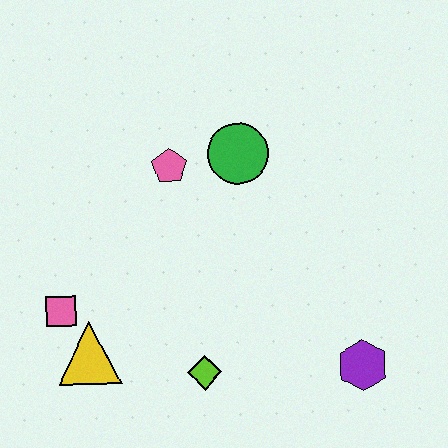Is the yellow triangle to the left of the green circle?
Yes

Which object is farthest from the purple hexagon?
The pink square is farthest from the purple hexagon.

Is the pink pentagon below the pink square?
No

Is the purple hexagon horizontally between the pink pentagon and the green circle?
No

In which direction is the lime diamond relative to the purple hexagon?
The lime diamond is to the left of the purple hexagon.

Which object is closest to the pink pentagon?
The green circle is closest to the pink pentagon.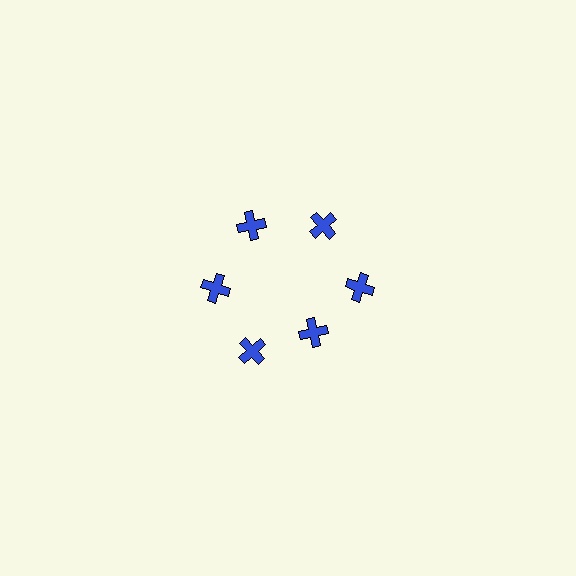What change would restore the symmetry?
The symmetry would be restored by moving it outward, back onto the ring so that all 6 crosses sit at equal angles and equal distance from the center.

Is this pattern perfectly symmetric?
No. The 6 blue crosses are arranged in a ring, but one element near the 5 o'clock position is pulled inward toward the center, breaking the 6-fold rotational symmetry.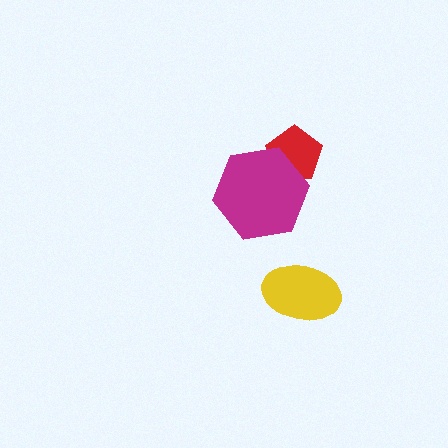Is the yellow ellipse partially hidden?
No, no other shape covers it.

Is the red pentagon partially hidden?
Yes, it is partially covered by another shape.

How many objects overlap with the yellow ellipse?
0 objects overlap with the yellow ellipse.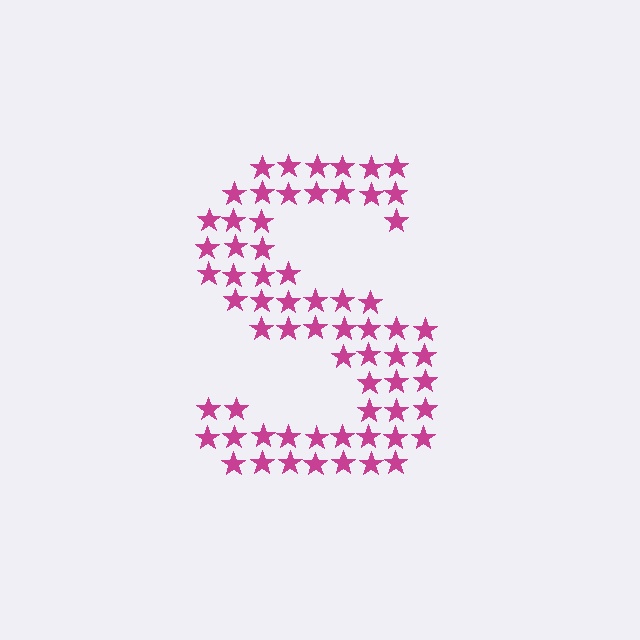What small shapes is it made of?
It is made of small stars.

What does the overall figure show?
The overall figure shows the letter S.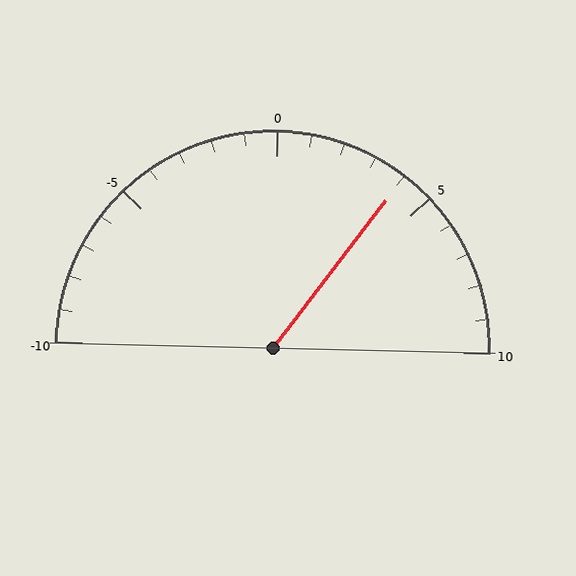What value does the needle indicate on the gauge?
The needle indicates approximately 4.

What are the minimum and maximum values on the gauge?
The gauge ranges from -10 to 10.